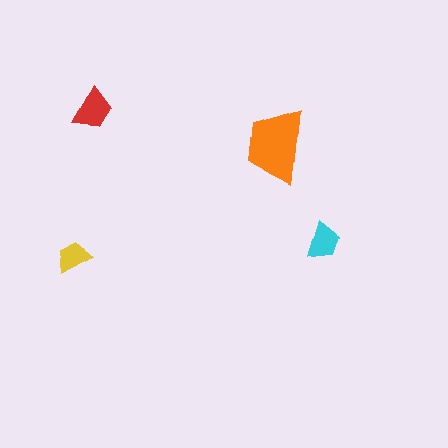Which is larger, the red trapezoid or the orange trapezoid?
The orange one.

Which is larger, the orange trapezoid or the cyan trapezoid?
The orange one.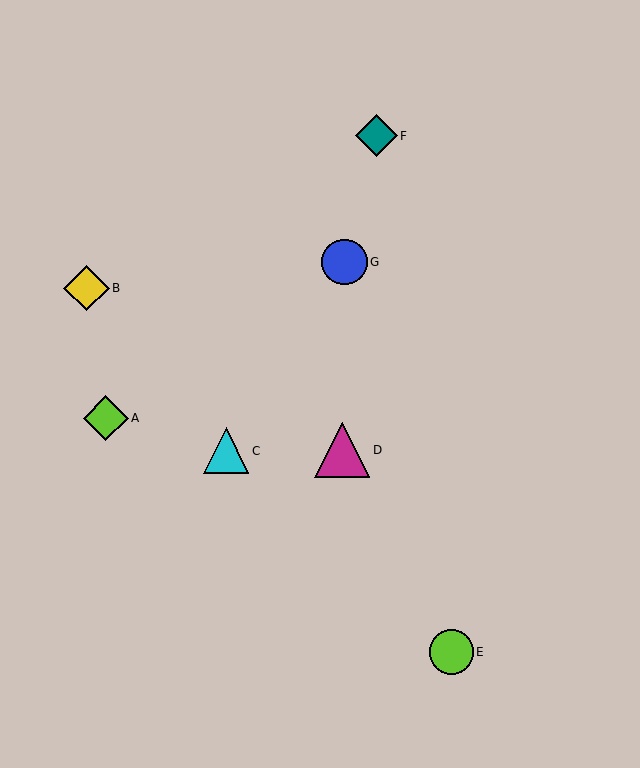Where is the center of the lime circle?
The center of the lime circle is at (451, 652).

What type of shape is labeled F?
Shape F is a teal diamond.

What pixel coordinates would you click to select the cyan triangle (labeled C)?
Click at (226, 451) to select the cyan triangle C.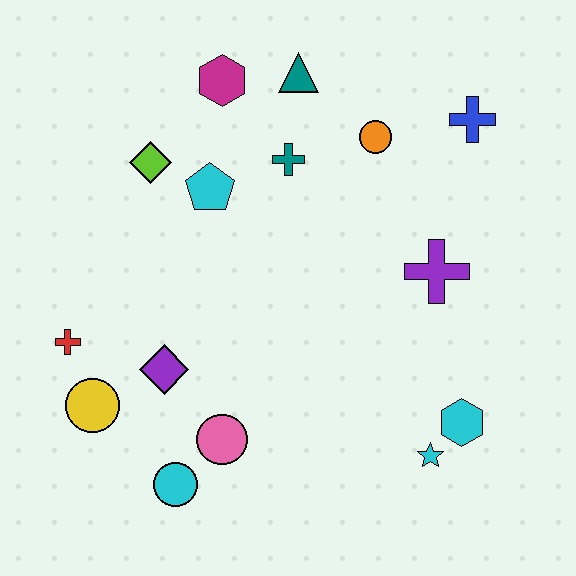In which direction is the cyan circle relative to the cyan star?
The cyan circle is to the left of the cyan star.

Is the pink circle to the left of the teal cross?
Yes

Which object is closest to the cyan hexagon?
The cyan star is closest to the cyan hexagon.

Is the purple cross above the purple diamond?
Yes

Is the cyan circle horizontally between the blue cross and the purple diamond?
Yes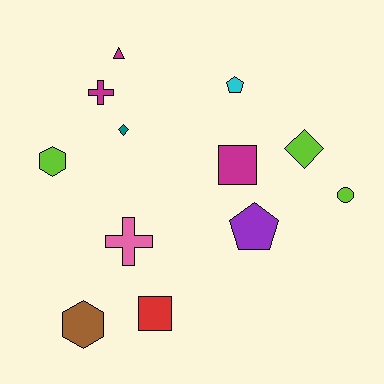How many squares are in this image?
There are 2 squares.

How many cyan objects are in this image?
There is 1 cyan object.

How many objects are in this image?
There are 12 objects.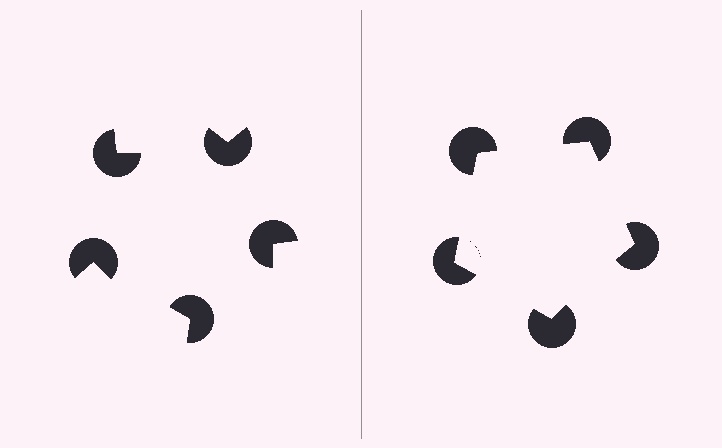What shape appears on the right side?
An illusory pentagon.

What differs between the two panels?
The pac-man discs are positioned identically on both sides; only the wedge orientations differ. On the right they align to a pentagon; on the left they are misaligned.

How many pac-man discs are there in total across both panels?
10 — 5 on each side.